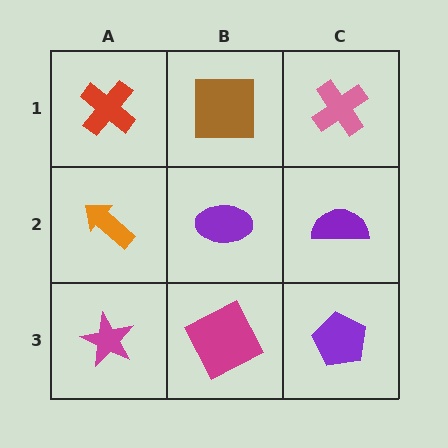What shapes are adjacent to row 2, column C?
A pink cross (row 1, column C), a purple pentagon (row 3, column C), a purple ellipse (row 2, column B).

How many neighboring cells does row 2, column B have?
4.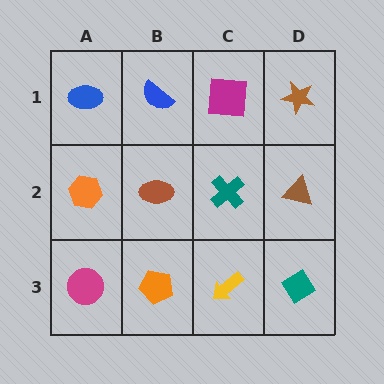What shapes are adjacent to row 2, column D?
A brown star (row 1, column D), a teal diamond (row 3, column D), a teal cross (row 2, column C).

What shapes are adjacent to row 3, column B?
A brown ellipse (row 2, column B), a magenta circle (row 3, column A), a yellow arrow (row 3, column C).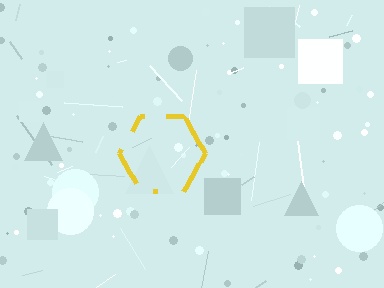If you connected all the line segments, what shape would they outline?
They would outline a hexagon.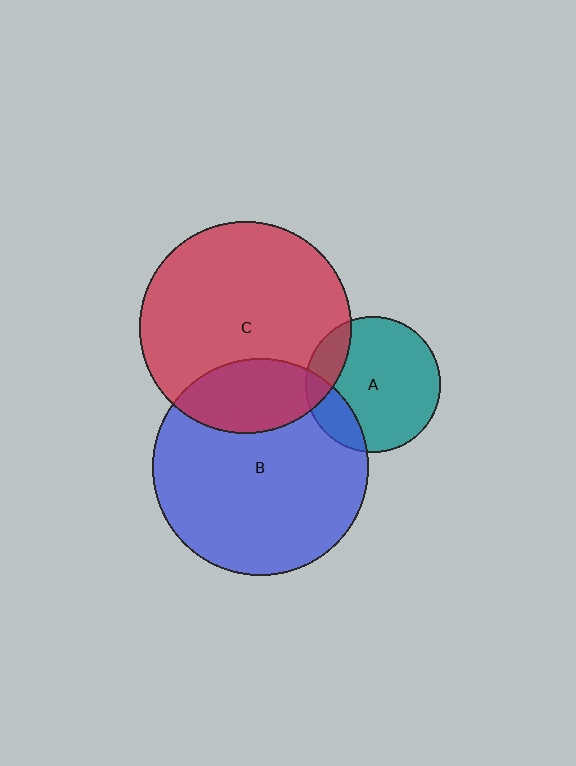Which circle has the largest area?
Circle B (blue).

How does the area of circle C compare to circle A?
Approximately 2.4 times.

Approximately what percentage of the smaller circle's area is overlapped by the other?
Approximately 20%.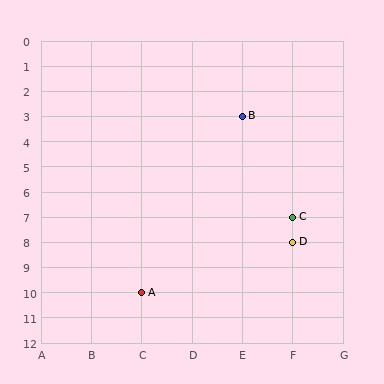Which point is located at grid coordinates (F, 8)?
Point D is at (F, 8).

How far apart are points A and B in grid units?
Points A and B are 2 columns and 7 rows apart (about 7.3 grid units diagonally).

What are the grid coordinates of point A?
Point A is at grid coordinates (C, 10).